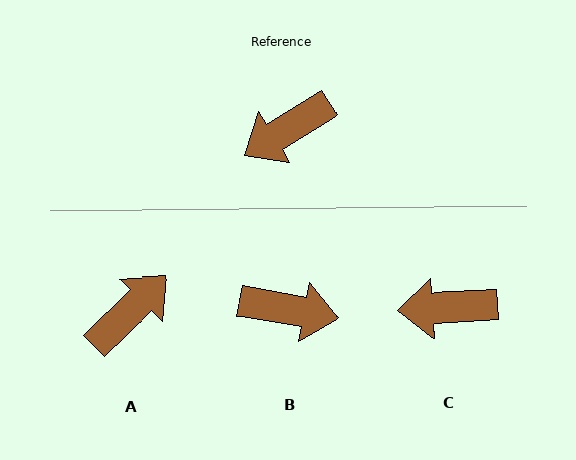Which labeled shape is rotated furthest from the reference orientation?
A, about 167 degrees away.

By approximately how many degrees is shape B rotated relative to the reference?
Approximately 138 degrees counter-clockwise.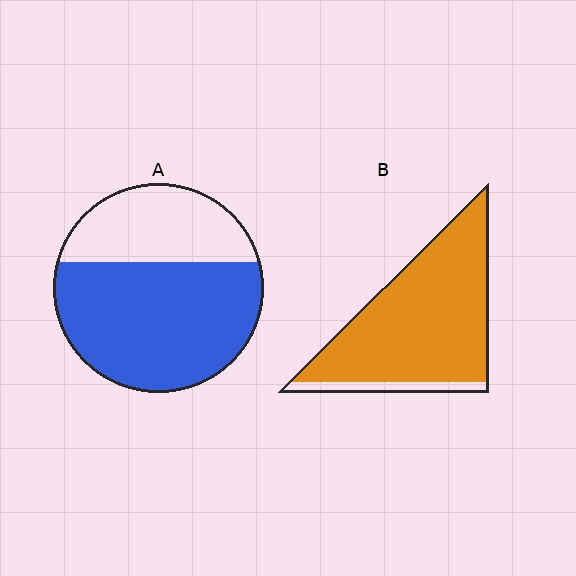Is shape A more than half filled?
Yes.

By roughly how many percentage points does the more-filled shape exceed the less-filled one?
By roughly 25 percentage points (B over A).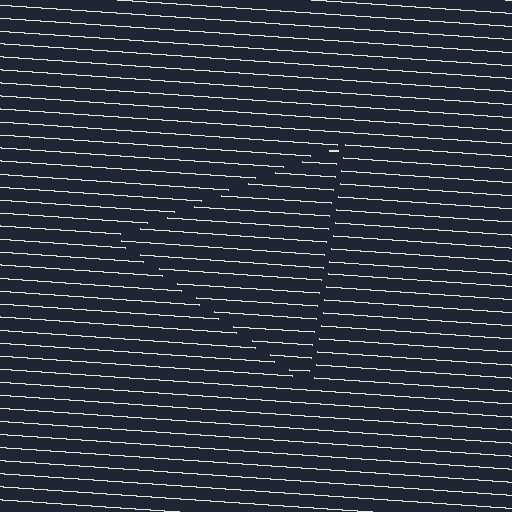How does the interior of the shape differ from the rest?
The interior of the shape contains the same grating, shifted by half a period — the contour is defined by the phase discontinuity where line-ends from the inner and outer gratings abut.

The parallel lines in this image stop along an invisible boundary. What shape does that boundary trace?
An illusory triangle. The interior of the shape contains the same grating, shifted by half a period — the contour is defined by the phase discontinuity where line-ends from the inner and outer gratings abut.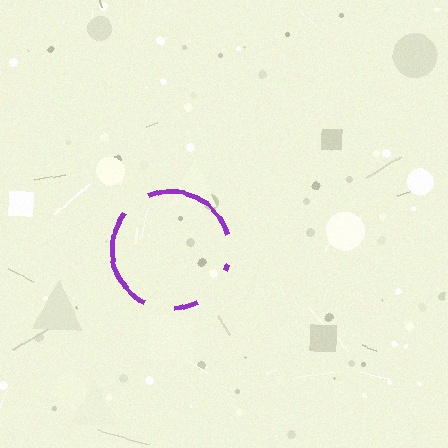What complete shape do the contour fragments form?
The contour fragments form a circle.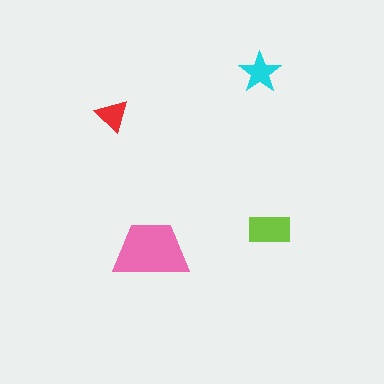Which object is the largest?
The pink trapezoid.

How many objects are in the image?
There are 4 objects in the image.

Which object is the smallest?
The red triangle.